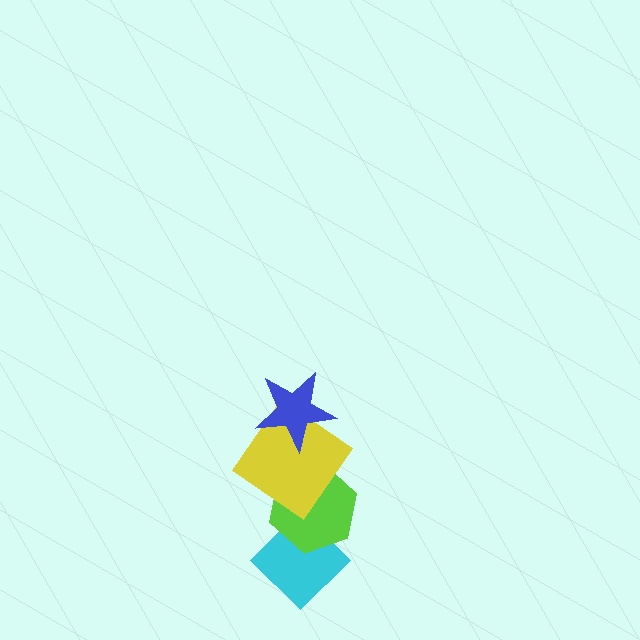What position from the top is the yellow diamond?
The yellow diamond is 2nd from the top.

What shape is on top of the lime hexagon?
The yellow diamond is on top of the lime hexagon.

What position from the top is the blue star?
The blue star is 1st from the top.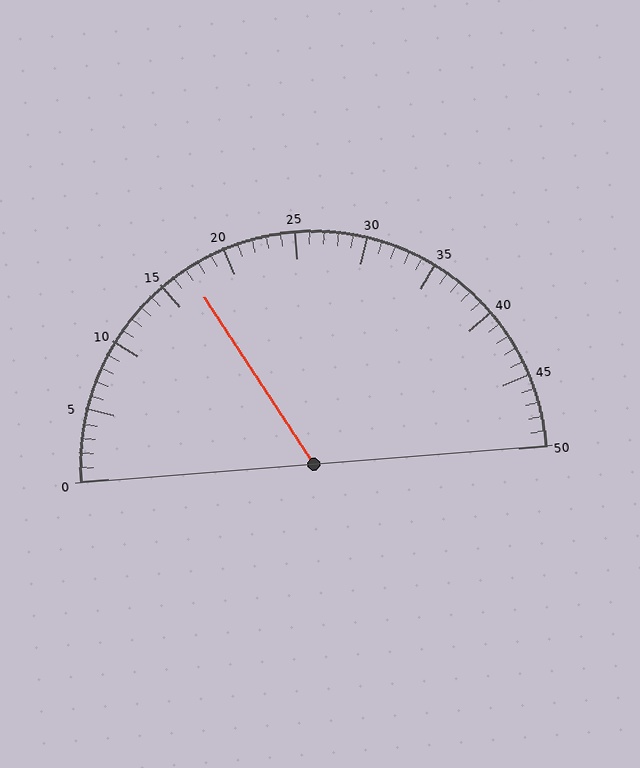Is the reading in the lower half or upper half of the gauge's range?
The reading is in the lower half of the range (0 to 50).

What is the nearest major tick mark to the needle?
The nearest major tick mark is 15.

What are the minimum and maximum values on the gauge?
The gauge ranges from 0 to 50.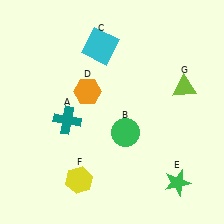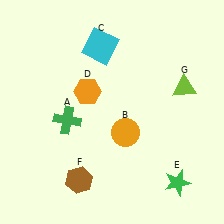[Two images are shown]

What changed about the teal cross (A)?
In Image 1, A is teal. In Image 2, it changed to green.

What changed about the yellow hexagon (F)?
In Image 1, F is yellow. In Image 2, it changed to brown.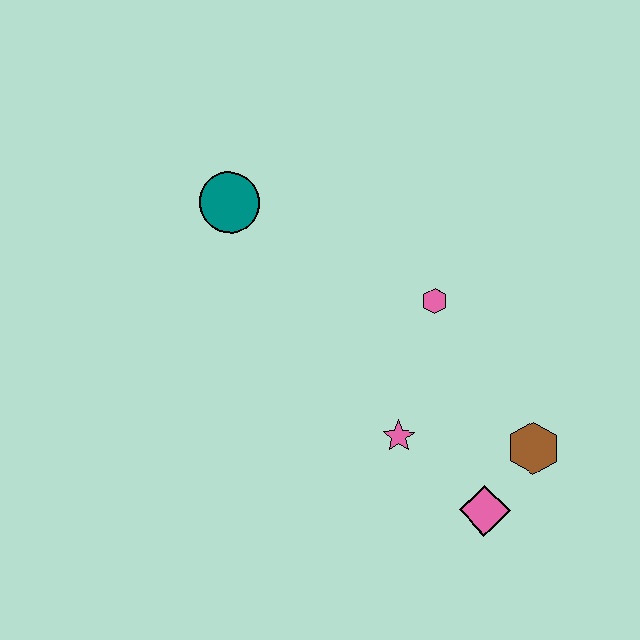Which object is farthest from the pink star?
The teal circle is farthest from the pink star.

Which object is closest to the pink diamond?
The brown hexagon is closest to the pink diamond.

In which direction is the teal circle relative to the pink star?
The teal circle is above the pink star.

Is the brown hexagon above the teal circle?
No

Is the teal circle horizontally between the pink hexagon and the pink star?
No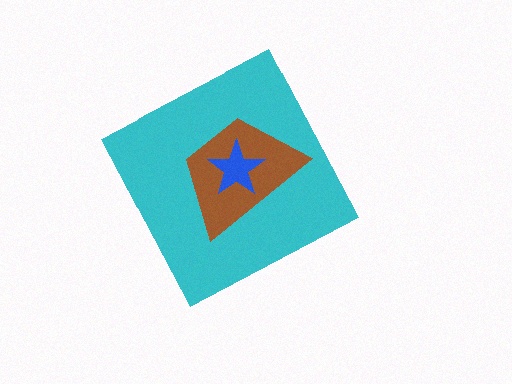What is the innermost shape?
The blue star.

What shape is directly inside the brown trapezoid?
The blue star.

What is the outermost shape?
The cyan diamond.